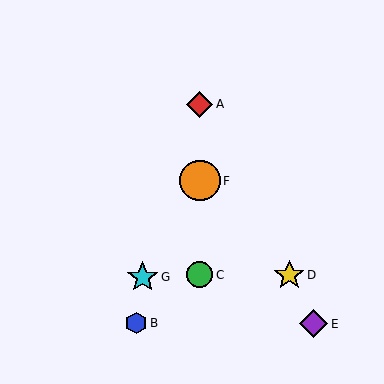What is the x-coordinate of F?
Object F is at x≈200.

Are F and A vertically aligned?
Yes, both are at x≈200.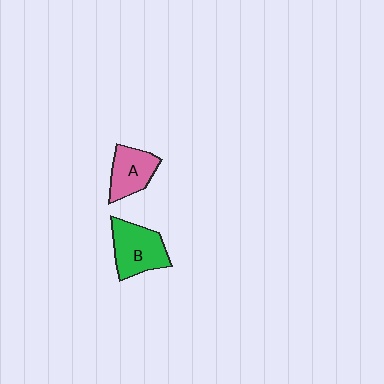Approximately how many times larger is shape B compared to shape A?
Approximately 1.3 times.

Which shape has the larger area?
Shape B (green).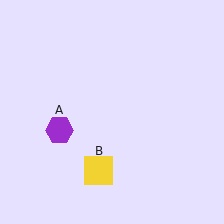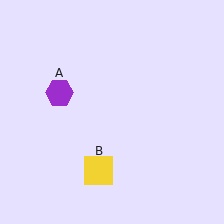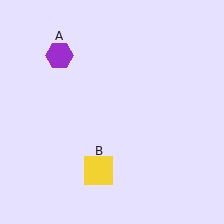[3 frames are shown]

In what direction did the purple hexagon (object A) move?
The purple hexagon (object A) moved up.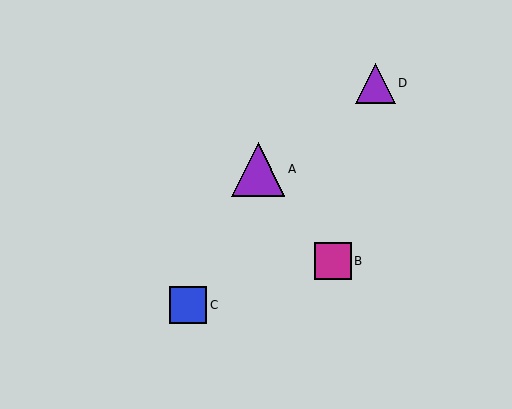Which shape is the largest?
The purple triangle (labeled A) is the largest.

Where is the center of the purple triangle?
The center of the purple triangle is at (258, 169).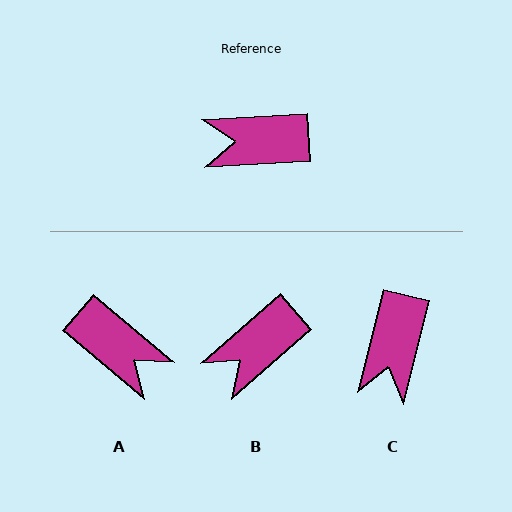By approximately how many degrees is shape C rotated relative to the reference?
Approximately 73 degrees counter-clockwise.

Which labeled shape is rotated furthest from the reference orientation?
A, about 137 degrees away.